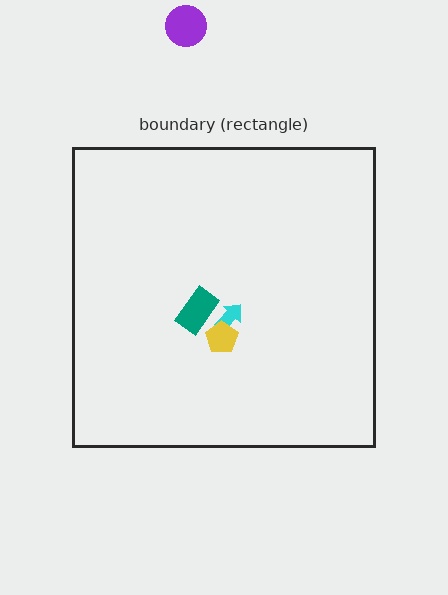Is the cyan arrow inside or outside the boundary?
Inside.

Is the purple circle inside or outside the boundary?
Outside.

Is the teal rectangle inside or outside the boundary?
Inside.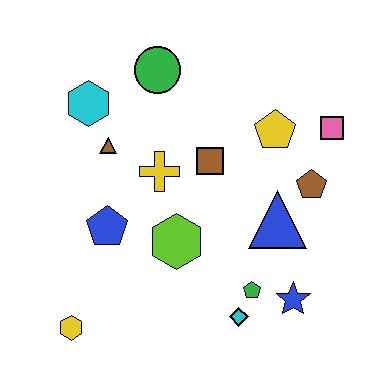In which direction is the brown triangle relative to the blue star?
The brown triangle is to the left of the blue star.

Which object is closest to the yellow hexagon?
The blue pentagon is closest to the yellow hexagon.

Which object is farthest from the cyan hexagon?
The blue star is farthest from the cyan hexagon.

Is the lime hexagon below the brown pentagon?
Yes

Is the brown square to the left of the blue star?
Yes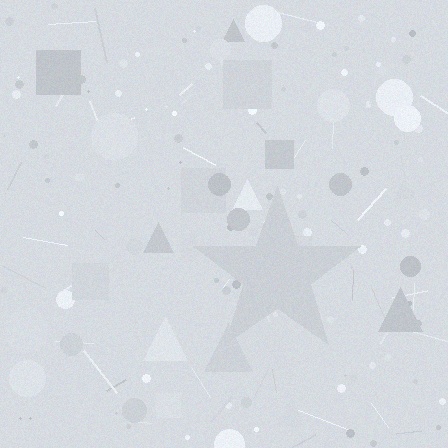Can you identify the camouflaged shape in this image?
The camouflaged shape is a star.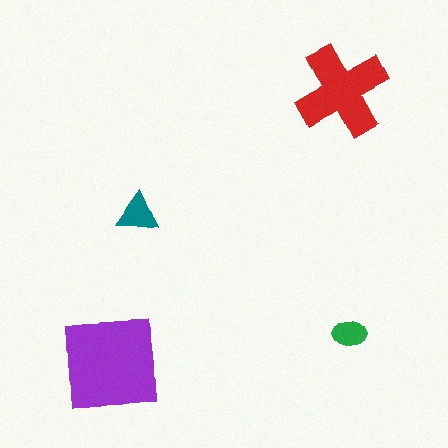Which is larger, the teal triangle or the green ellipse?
The teal triangle.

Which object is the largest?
The purple square.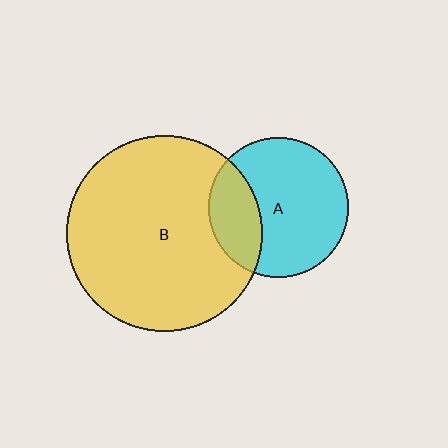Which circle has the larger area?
Circle B (yellow).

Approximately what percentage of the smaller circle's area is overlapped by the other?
Approximately 25%.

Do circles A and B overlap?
Yes.